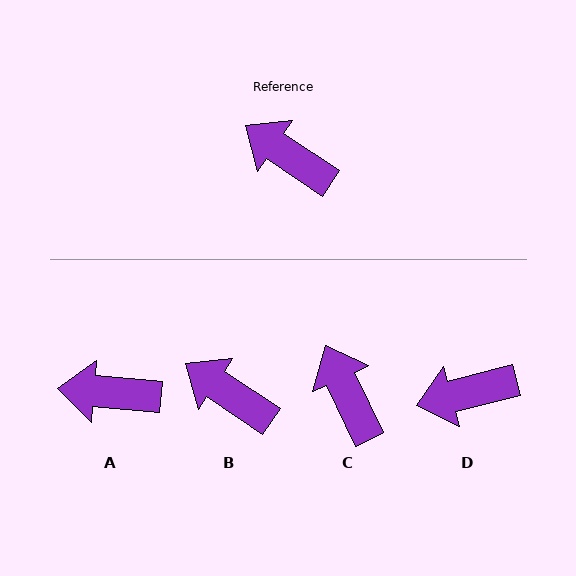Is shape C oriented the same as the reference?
No, it is off by about 31 degrees.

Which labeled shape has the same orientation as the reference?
B.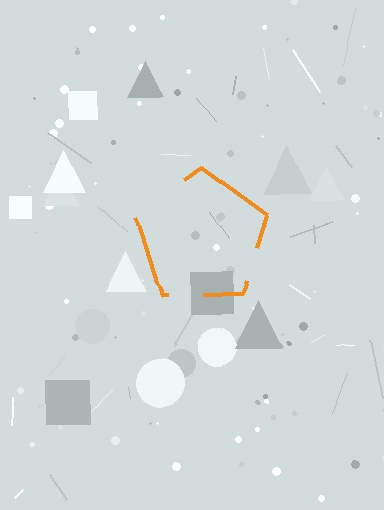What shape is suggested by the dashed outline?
The dashed outline suggests a pentagon.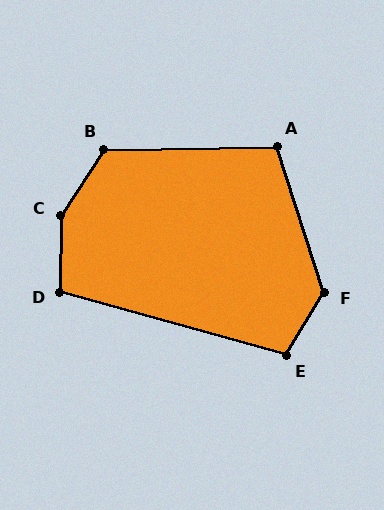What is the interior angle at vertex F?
Approximately 131 degrees (obtuse).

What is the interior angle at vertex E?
Approximately 106 degrees (obtuse).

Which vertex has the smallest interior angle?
D, at approximately 105 degrees.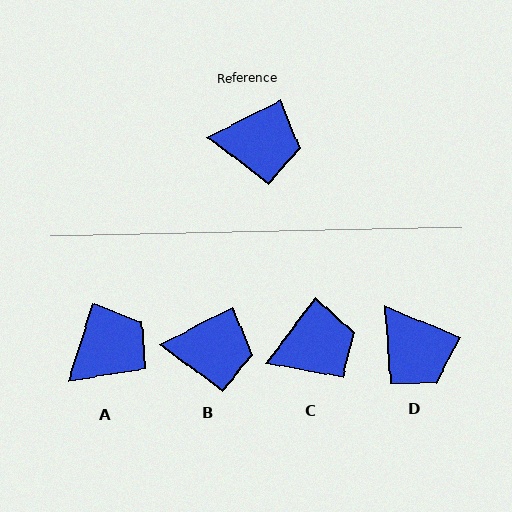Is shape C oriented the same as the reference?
No, it is off by about 26 degrees.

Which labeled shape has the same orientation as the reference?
B.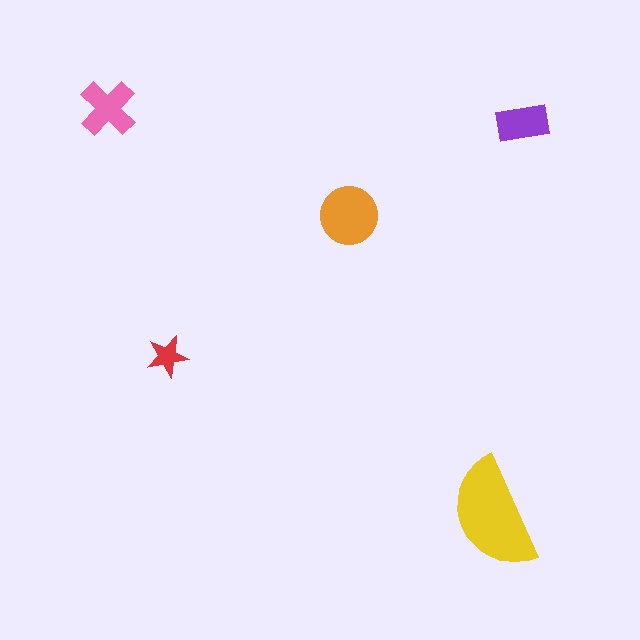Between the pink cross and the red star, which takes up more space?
The pink cross.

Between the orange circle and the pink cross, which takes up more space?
The orange circle.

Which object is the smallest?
The red star.